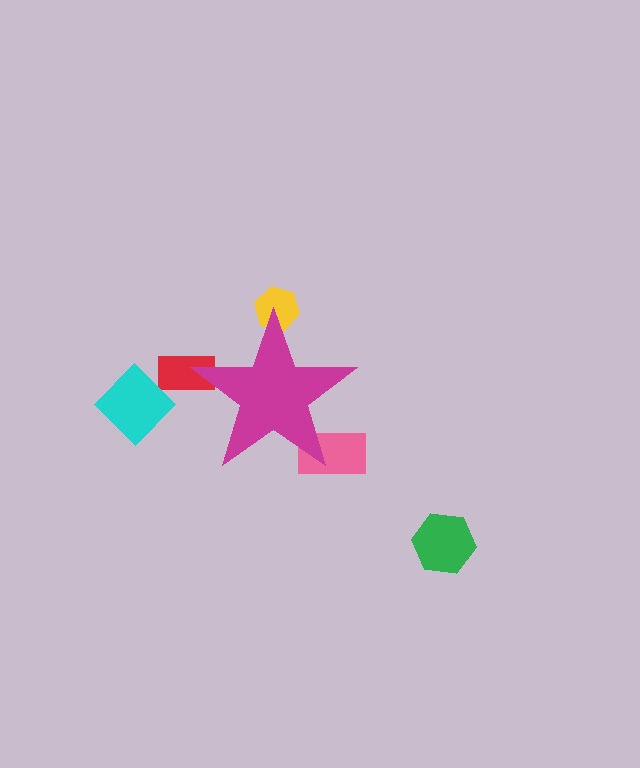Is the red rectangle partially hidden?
Yes, the red rectangle is partially hidden behind the magenta star.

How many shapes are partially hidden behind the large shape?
3 shapes are partially hidden.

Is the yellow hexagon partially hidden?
Yes, the yellow hexagon is partially hidden behind the magenta star.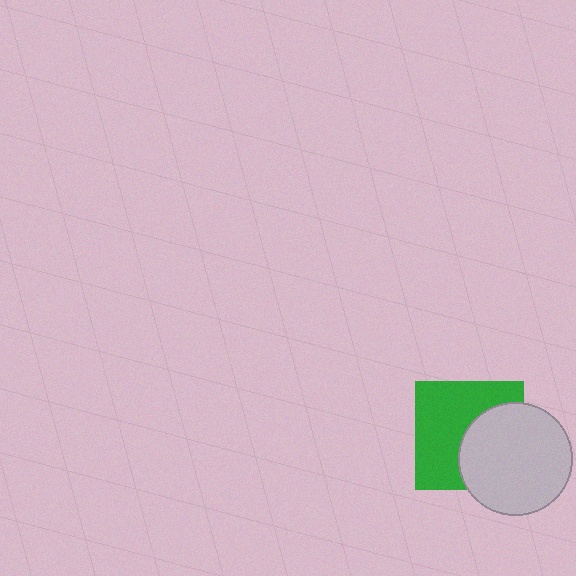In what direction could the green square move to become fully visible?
The green square could move left. That would shift it out from behind the light gray circle entirely.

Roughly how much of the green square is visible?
About half of it is visible (roughly 58%).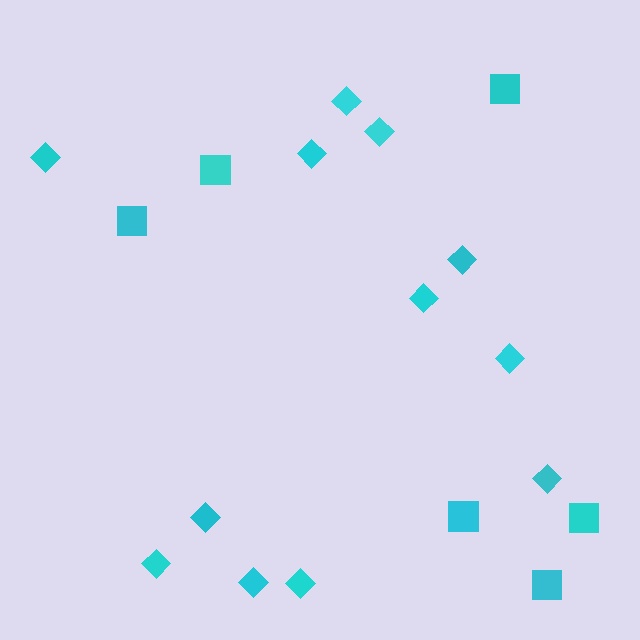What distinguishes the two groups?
There are 2 groups: one group of diamonds (12) and one group of squares (6).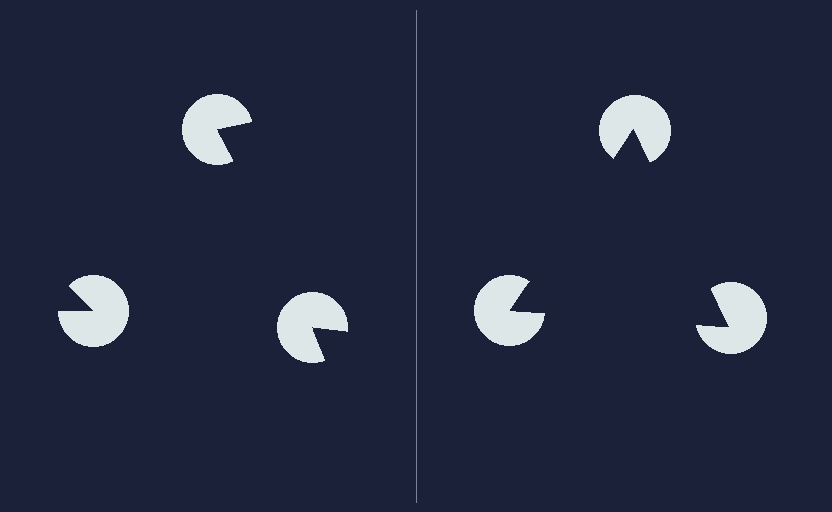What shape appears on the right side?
An illusory triangle.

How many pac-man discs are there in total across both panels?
6 — 3 on each side.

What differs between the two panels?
The pac-man discs are positioned identically on both sides; only the wedge orientations differ. On the right they align to a triangle; on the left they are misaligned.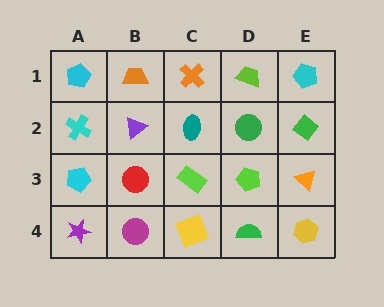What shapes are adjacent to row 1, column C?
A teal ellipse (row 2, column C), an orange trapezoid (row 1, column B), a lime trapezoid (row 1, column D).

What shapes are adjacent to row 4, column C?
A lime rectangle (row 3, column C), a magenta circle (row 4, column B), a green semicircle (row 4, column D).